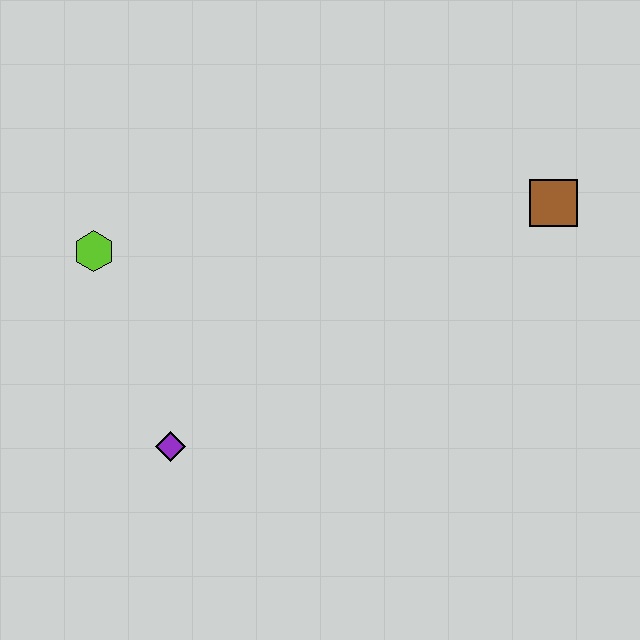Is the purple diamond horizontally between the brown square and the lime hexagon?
Yes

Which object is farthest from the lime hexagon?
The brown square is farthest from the lime hexagon.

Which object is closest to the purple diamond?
The lime hexagon is closest to the purple diamond.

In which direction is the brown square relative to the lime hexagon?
The brown square is to the right of the lime hexagon.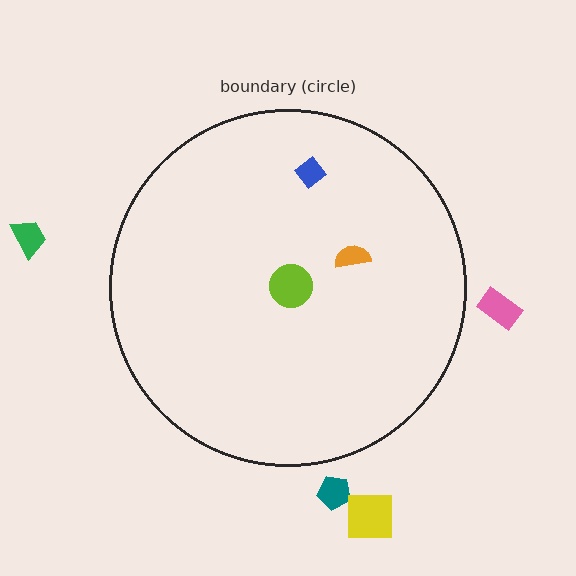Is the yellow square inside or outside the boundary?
Outside.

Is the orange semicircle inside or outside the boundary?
Inside.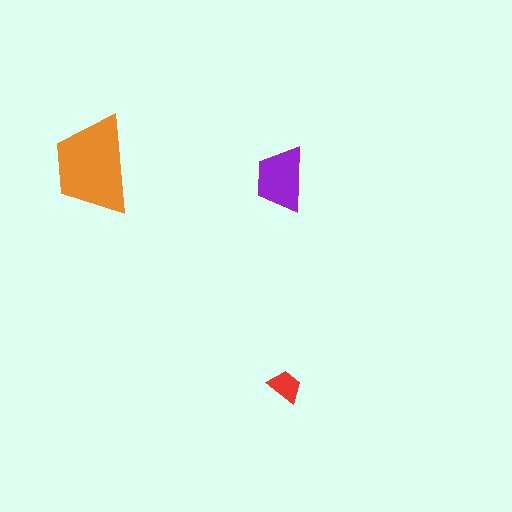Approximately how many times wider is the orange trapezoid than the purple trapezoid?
About 1.5 times wider.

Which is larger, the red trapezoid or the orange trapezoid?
The orange one.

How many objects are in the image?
There are 3 objects in the image.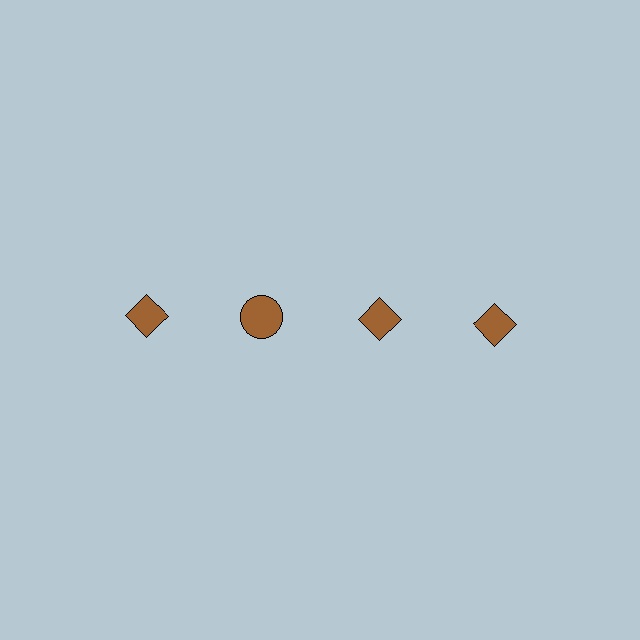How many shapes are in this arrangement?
There are 4 shapes arranged in a grid pattern.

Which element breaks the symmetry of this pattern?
The brown circle in the top row, second from left column breaks the symmetry. All other shapes are brown diamonds.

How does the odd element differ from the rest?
It has a different shape: circle instead of diamond.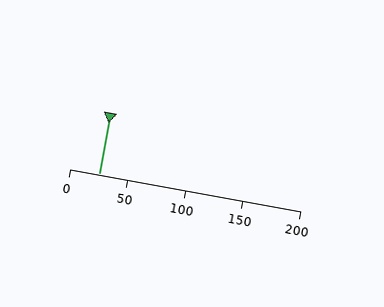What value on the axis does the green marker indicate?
The marker indicates approximately 25.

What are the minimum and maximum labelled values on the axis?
The axis runs from 0 to 200.